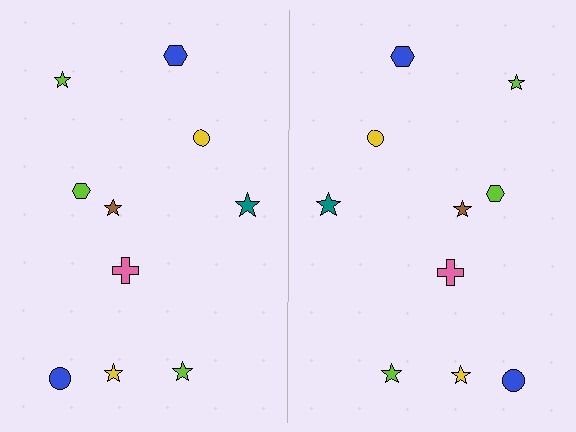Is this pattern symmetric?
Yes, this pattern has bilateral (reflection) symmetry.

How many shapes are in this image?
There are 20 shapes in this image.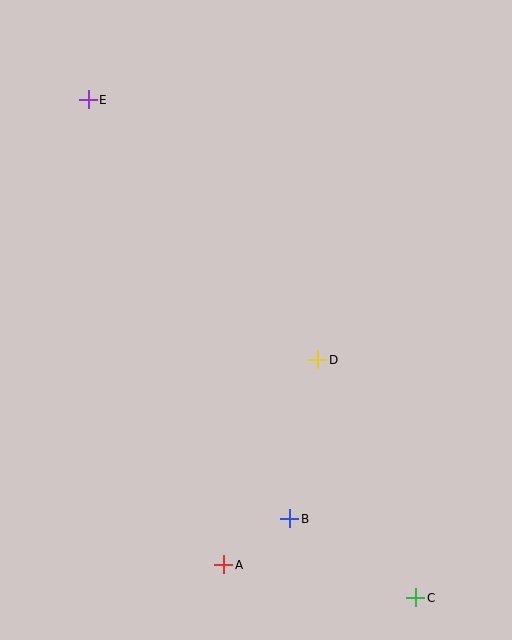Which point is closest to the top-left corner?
Point E is closest to the top-left corner.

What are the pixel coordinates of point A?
Point A is at (224, 565).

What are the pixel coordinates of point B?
Point B is at (290, 519).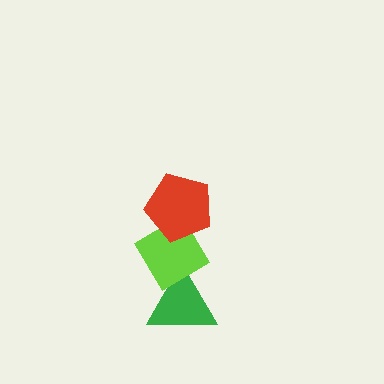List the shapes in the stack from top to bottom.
From top to bottom: the red pentagon, the lime diamond, the green triangle.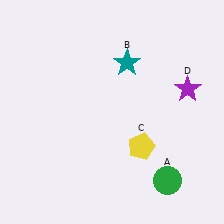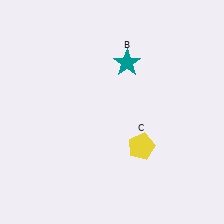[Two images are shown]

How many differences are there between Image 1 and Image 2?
There are 2 differences between the two images.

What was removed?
The purple star (D), the green circle (A) were removed in Image 2.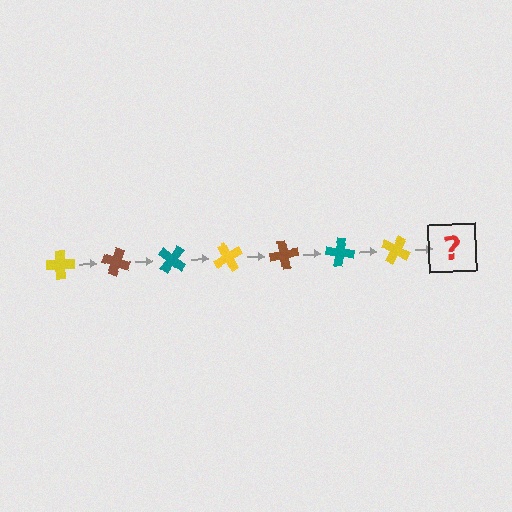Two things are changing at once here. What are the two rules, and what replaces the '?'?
The two rules are that it rotates 20 degrees each step and the color cycles through yellow, brown, and teal. The '?' should be a brown cross, rotated 140 degrees from the start.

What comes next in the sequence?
The next element should be a brown cross, rotated 140 degrees from the start.